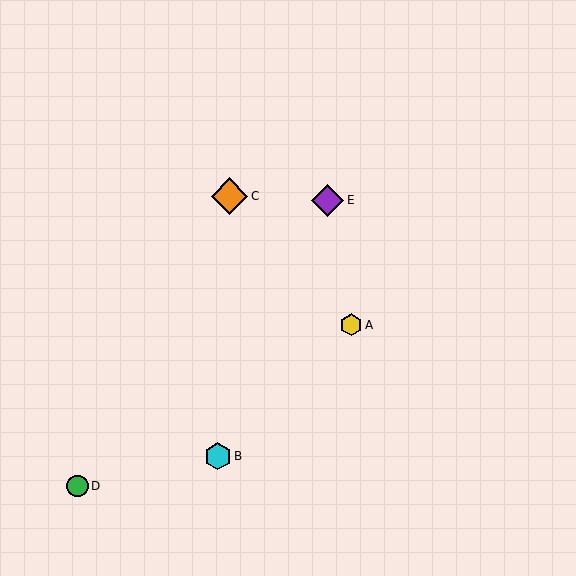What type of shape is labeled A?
Shape A is a yellow hexagon.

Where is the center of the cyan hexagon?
The center of the cyan hexagon is at (218, 456).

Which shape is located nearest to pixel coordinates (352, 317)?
The yellow hexagon (labeled A) at (351, 325) is nearest to that location.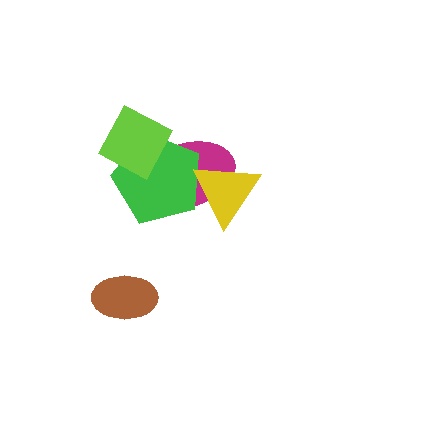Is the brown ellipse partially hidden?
No, no other shape covers it.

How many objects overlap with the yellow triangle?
2 objects overlap with the yellow triangle.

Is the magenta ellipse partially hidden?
Yes, it is partially covered by another shape.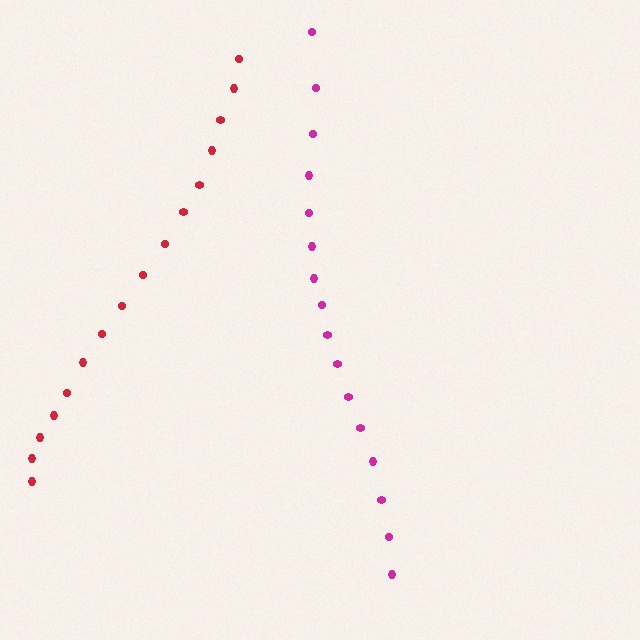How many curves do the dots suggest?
There are 2 distinct paths.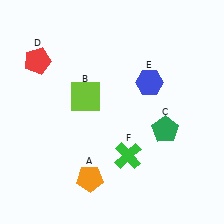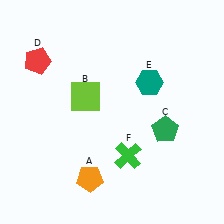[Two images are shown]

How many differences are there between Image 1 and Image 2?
There is 1 difference between the two images.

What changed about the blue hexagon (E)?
In Image 1, E is blue. In Image 2, it changed to teal.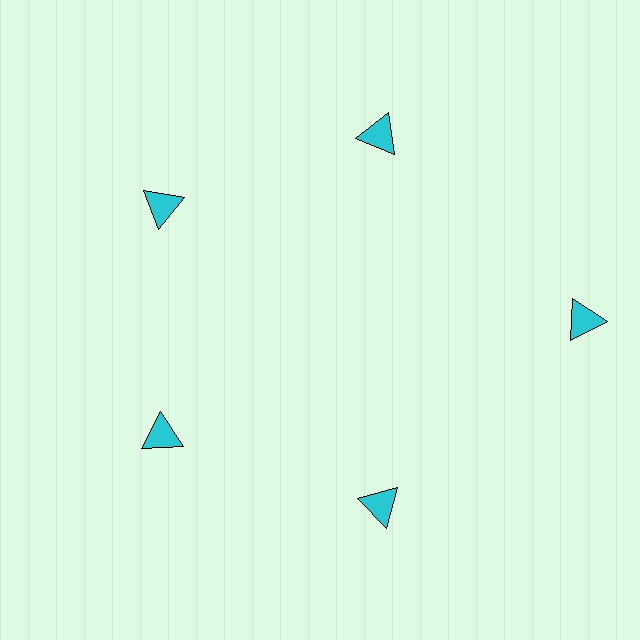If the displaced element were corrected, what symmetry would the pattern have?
It would have 5-fold rotational symmetry — the pattern would map onto itself every 72 degrees.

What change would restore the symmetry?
The symmetry would be restored by moving it inward, back onto the ring so that all 5 triangles sit at equal angles and equal distance from the center.